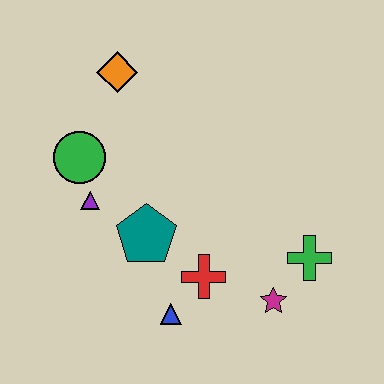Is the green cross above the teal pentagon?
No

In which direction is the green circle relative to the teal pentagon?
The green circle is above the teal pentagon.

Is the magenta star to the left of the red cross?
No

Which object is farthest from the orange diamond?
The magenta star is farthest from the orange diamond.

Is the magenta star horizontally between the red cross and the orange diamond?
No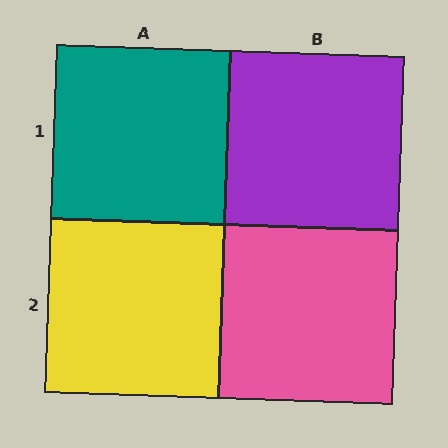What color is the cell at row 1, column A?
Teal.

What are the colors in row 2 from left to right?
Yellow, pink.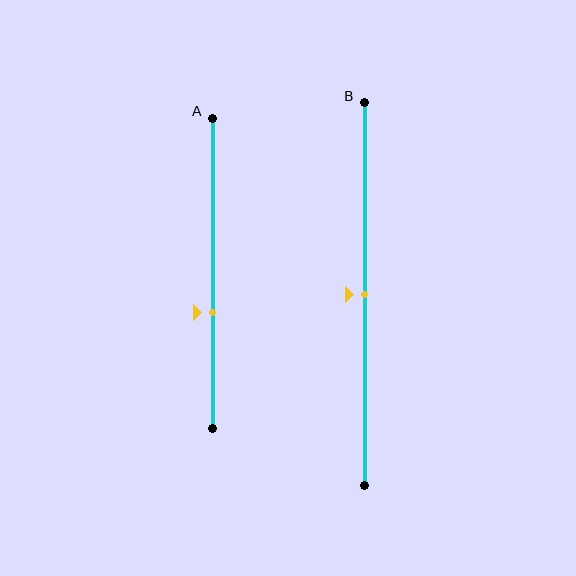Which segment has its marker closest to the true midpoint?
Segment B has its marker closest to the true midpoint.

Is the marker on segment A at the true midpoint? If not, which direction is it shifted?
No, the marker on segment A is shifted downward by about 13% of the segment length.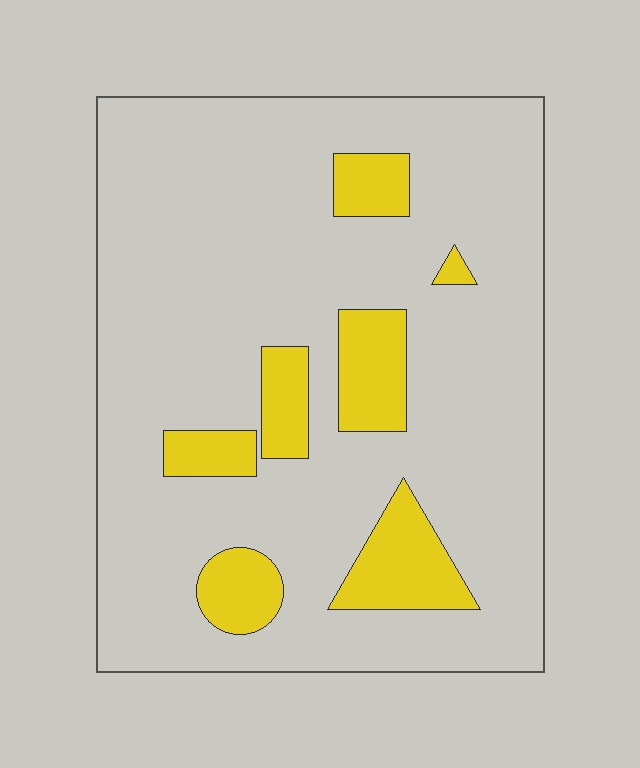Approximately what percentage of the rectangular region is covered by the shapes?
Approximately 15%.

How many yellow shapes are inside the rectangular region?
7.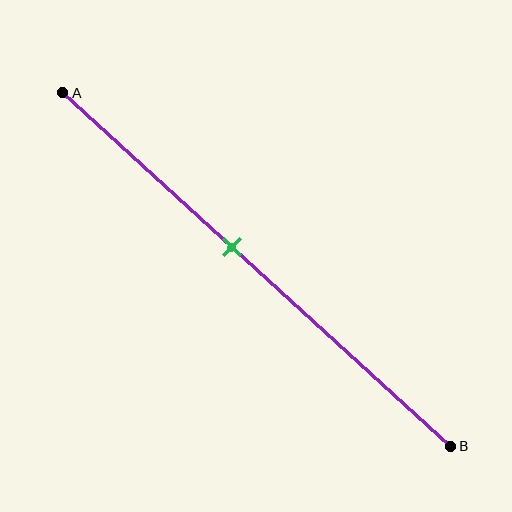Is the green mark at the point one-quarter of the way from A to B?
No, the mark is at about 45% from A, not at the 25% one-quarter point.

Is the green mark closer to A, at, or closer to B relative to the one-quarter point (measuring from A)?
The green mark is closer to point B than the one-quarter point of segment AB.